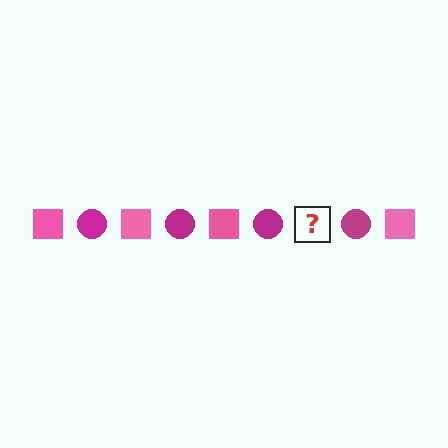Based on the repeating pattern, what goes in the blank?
The blank should be a pink square.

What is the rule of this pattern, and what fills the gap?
The rule is that the pattern alternates between pink square and magenta circle. The gap should be filled with a pink square.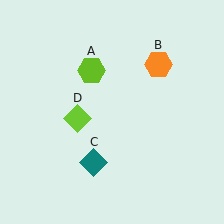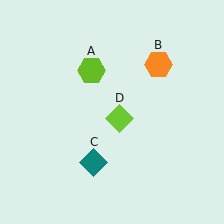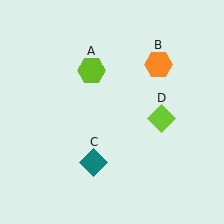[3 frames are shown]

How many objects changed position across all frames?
1 object changed position: lime diamond (object D).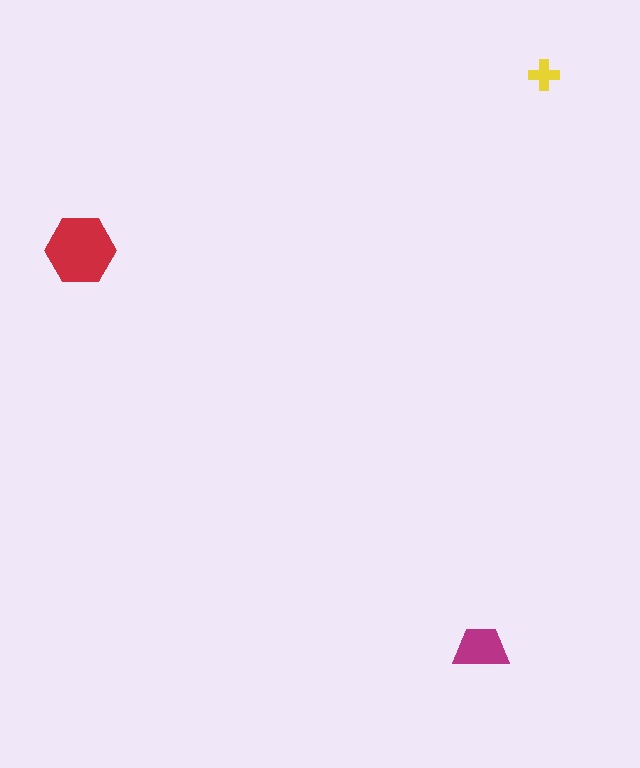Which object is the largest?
The red hexagon.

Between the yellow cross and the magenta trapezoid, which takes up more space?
The magenta trapezoid.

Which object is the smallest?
The yellow cross.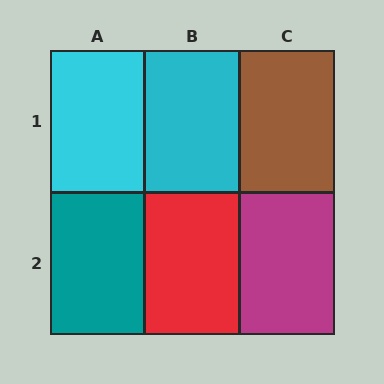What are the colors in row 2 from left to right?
Teal, red, magenta.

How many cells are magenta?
1 cell is magenta.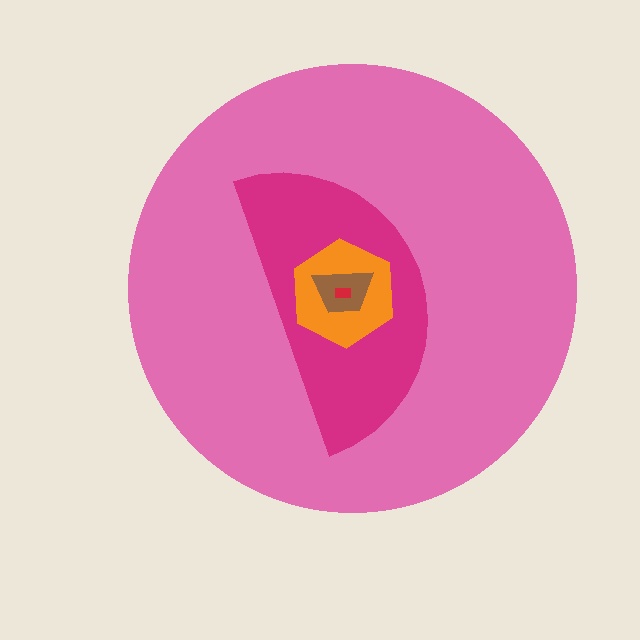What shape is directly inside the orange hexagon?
The brown trapezoid.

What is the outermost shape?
The pink circle.